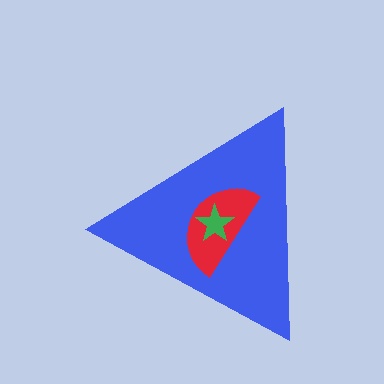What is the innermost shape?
The green star.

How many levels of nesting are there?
3.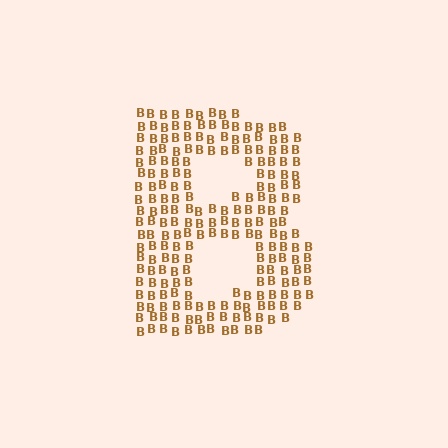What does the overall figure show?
The overall figure shows the letter B.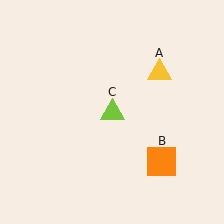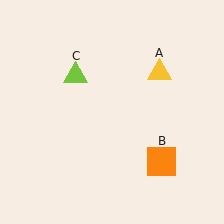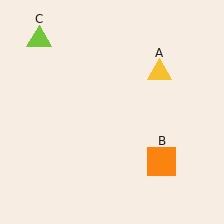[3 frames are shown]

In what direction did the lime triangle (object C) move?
The lime triangle (object C) moved up and to the left.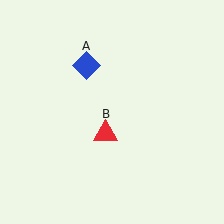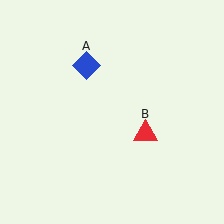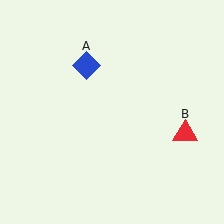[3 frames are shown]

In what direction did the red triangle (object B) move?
The red triangle (object B) moved right.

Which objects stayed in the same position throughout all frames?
Blue diamond (object A) remained stationary.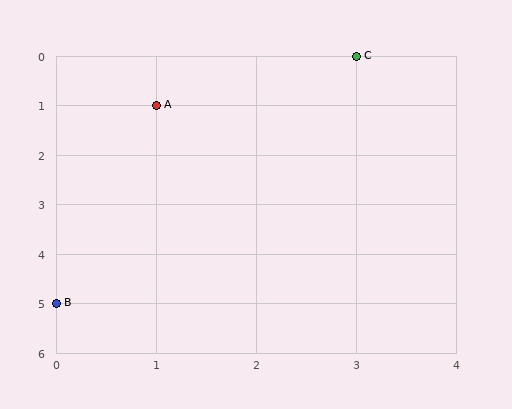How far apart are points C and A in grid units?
Points C and A are 2 columns and 1 row apart (about 2.2 grid units diagonally).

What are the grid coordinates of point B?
Point B is at grid coordinates (0, 5).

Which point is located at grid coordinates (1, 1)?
Point A is at (1, 1).